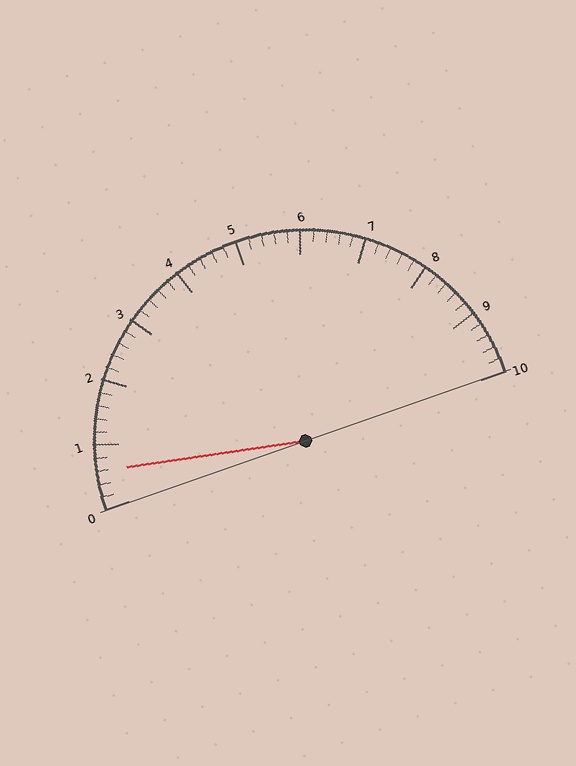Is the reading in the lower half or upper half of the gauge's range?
The reading is in the lower half of the range (0 to 10).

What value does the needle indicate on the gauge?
The needle indicates approximately 0.6.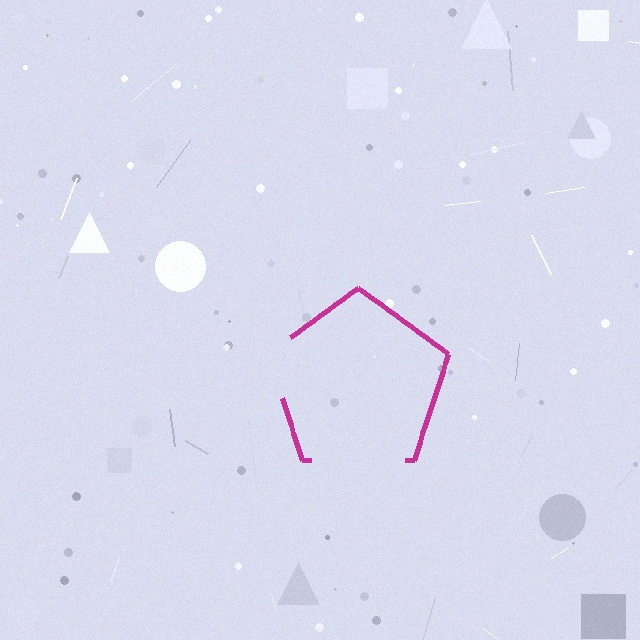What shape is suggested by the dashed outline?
The dashed outline suggests a pentagon.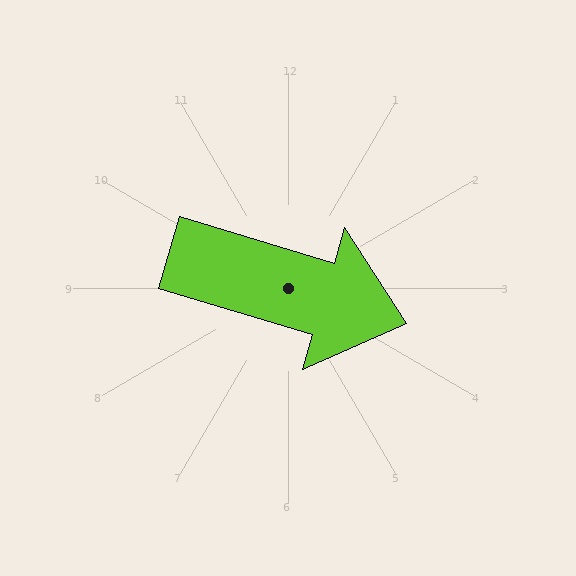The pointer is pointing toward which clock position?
Roughly 4 o'clock.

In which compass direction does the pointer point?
East.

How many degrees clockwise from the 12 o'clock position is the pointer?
Approximately 107 degrees.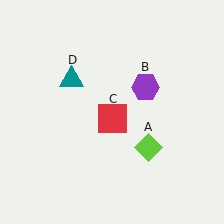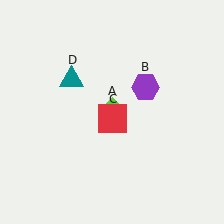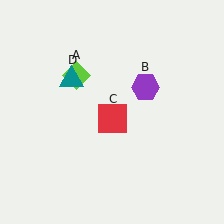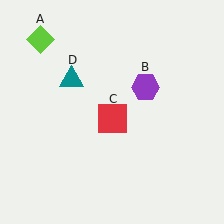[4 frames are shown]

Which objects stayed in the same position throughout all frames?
Purple hexagon (object B) and red square (object C) and teal triangle (object D) remained stationary.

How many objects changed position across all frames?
1 object changed position: lime diamond (object A).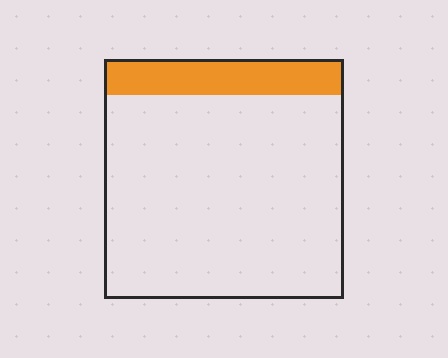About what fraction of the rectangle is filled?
About one sixth (1/6).